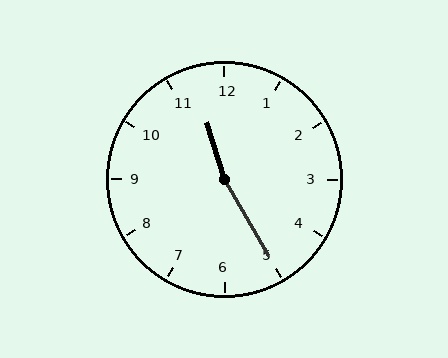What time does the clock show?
11:25.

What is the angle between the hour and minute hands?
Approximately 168 degrees.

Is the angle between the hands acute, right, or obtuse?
It is obtuse.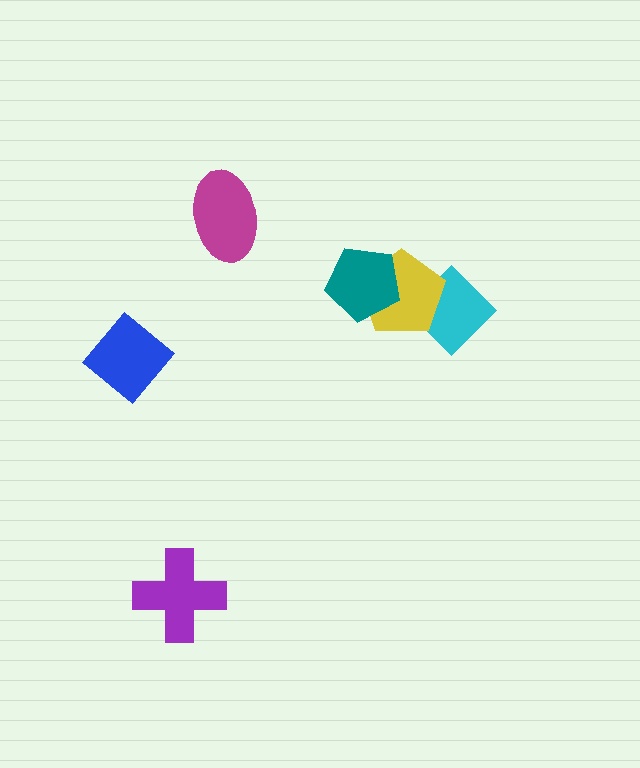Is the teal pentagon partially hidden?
No, no other shape covers it.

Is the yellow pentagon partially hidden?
Yes, it is partially covered by another shape.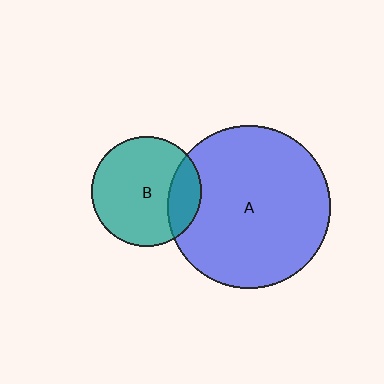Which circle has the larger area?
Circle A (blue).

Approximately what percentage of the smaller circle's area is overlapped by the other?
Approximately 20%.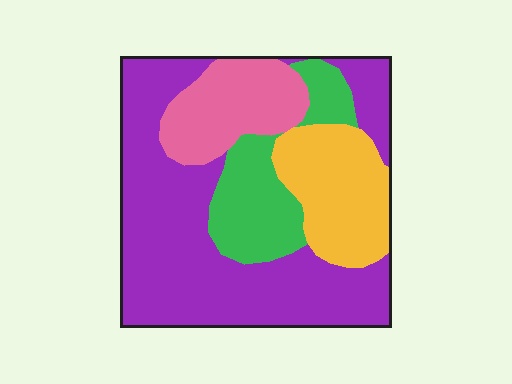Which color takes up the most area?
Purple, at roughly 50%.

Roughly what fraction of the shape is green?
Green covers around 15% of the shape.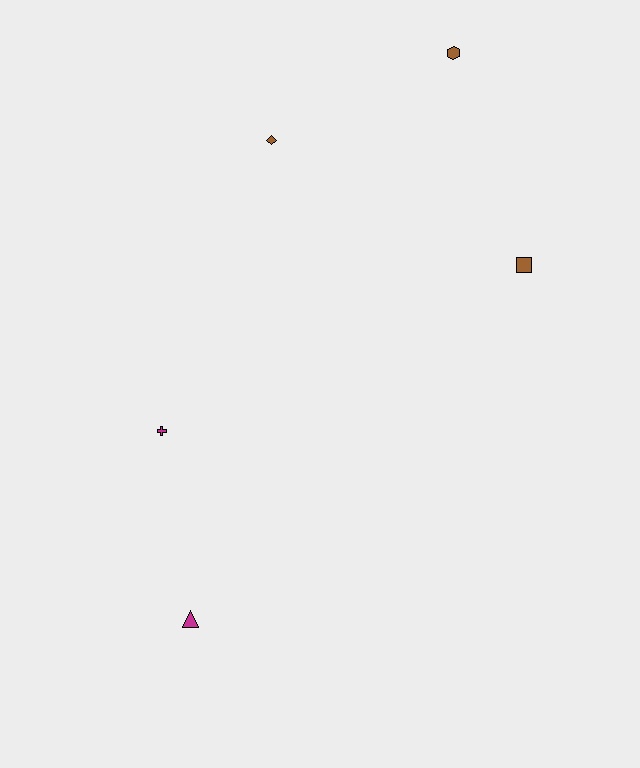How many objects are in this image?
There are 5 objects.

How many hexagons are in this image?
There is 1 hexagon.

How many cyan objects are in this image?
There are no cyan objects.